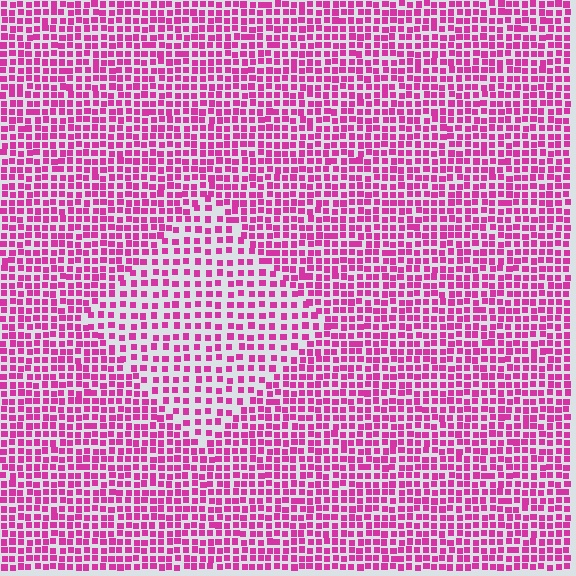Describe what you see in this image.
The image contains small magenta elements arranged at two different densities. A diamond-shaped region is visible where the elements are less densely packed than the surrounding area.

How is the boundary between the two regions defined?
The boundary is defined by a change in element density (approximately 1.7x ratio). All elements are the same color, size, and shape.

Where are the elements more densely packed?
The elements are more densely packed outside the diamond boundary.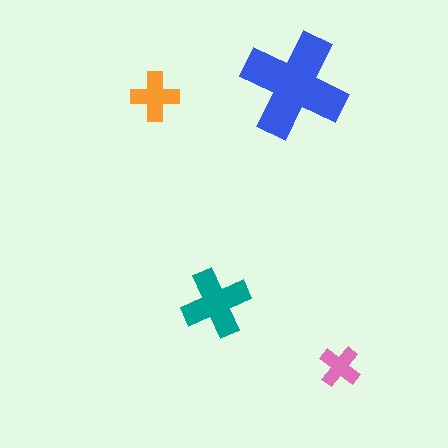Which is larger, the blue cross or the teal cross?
The blue one.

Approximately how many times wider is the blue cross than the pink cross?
About 2.5 times wider.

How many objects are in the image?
There are 4 objects in the image.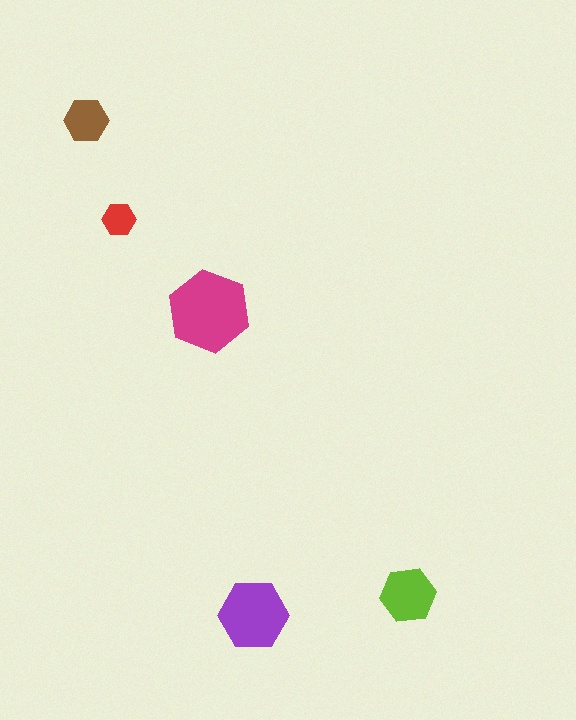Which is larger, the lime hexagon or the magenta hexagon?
The magenta one.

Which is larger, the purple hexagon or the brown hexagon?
The purple one.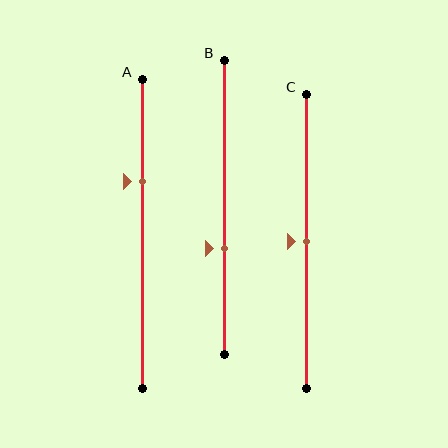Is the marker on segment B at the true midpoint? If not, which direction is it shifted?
No, the marker on segment B is shifted downward by about 14% of the segment length.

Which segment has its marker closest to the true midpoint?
Segment C has its marker closest to the true midpoint.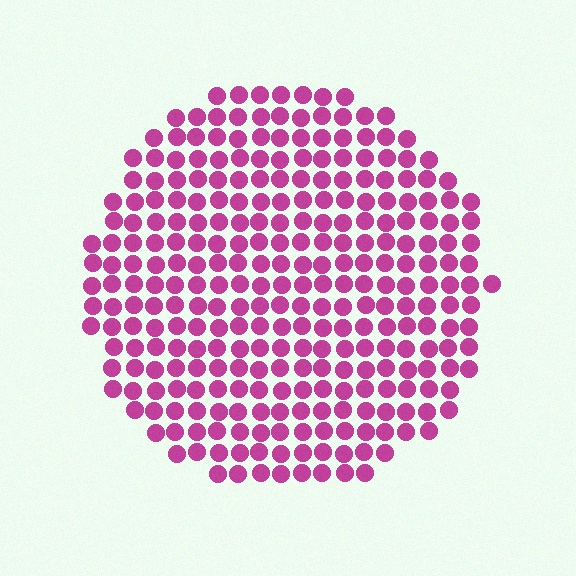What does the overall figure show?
The overall figure shows a circle.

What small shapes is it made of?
It is made of small circles.